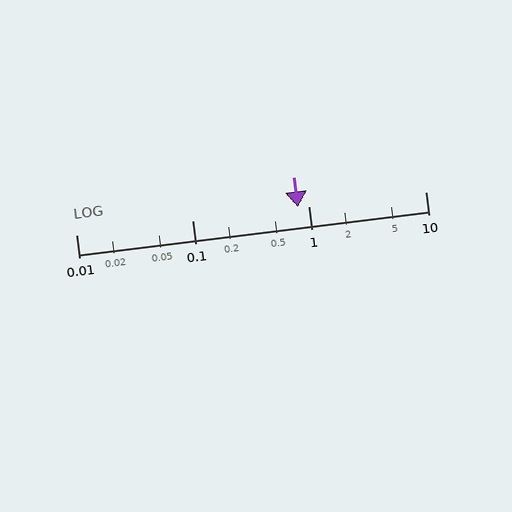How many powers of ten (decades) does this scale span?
The scale spans 3 decades, from 0.01 to 10.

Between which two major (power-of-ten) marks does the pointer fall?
The pointer is between 0.1 and 1.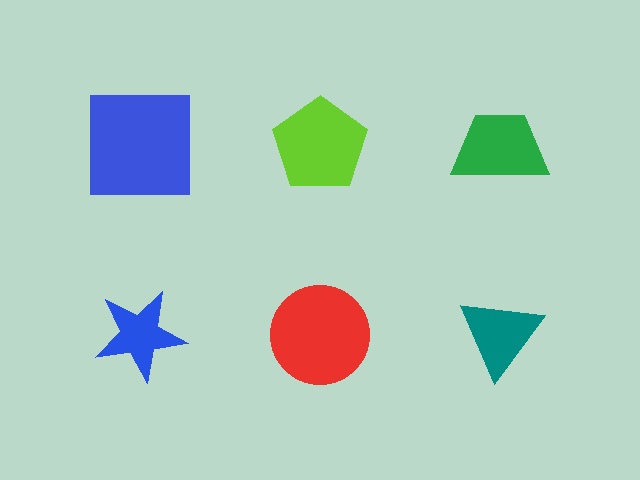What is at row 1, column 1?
A blue square.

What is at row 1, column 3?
A green trapezoid.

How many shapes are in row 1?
3 shapes.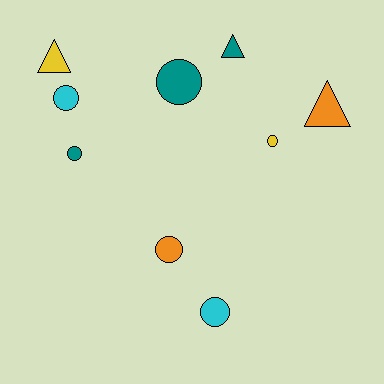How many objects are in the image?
There are 9 objects.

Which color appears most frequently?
Teal, with 3 objects.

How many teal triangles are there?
There is 1 teal triangle.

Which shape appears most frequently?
Circle, with 6 objects.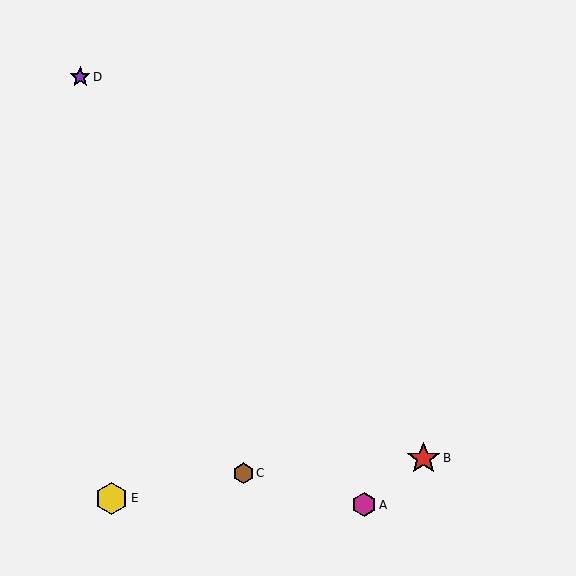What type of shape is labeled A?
Shape A is a magenta hexagon.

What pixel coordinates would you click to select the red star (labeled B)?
Click at (424, 459) to select the red star B.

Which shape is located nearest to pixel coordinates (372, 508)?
The magenta hexagon (labeled A) at (364, 505) is nearest to that location.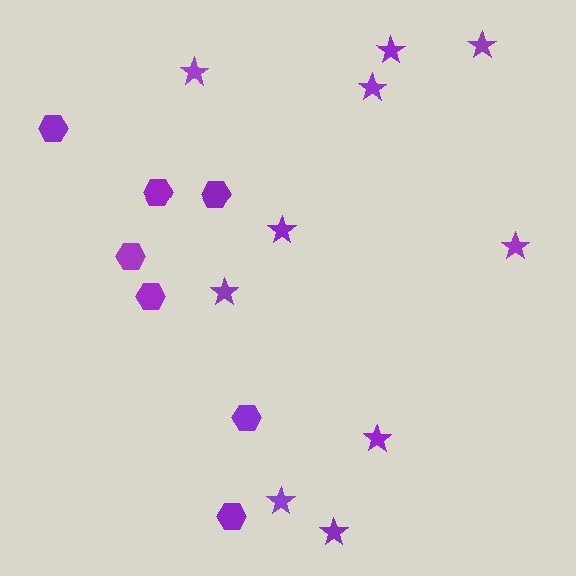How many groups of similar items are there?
There are 2 groups: one group of stars (10) and one group of hexagons (7).